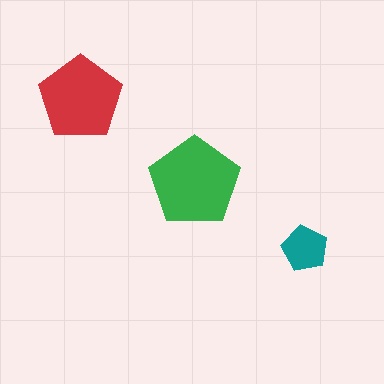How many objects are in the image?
There are 3 objects in the image.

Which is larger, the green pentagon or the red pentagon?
The green one.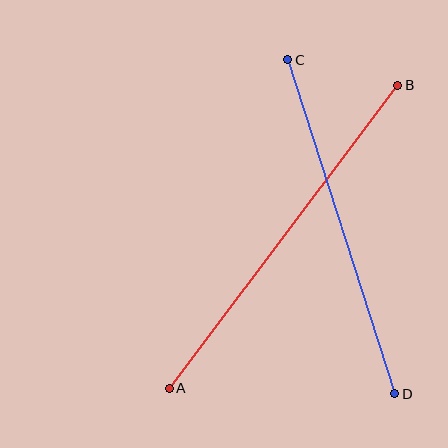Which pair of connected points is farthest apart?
Points A and B are farthest apart.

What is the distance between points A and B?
The distance is approximately 379 pixels.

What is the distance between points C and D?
The distance is approximately 351 pixels.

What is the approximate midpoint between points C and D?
The midpoint is at approximately (341, 227) pixels.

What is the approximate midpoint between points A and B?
The midpoint is at approximately (283, 237) pixels.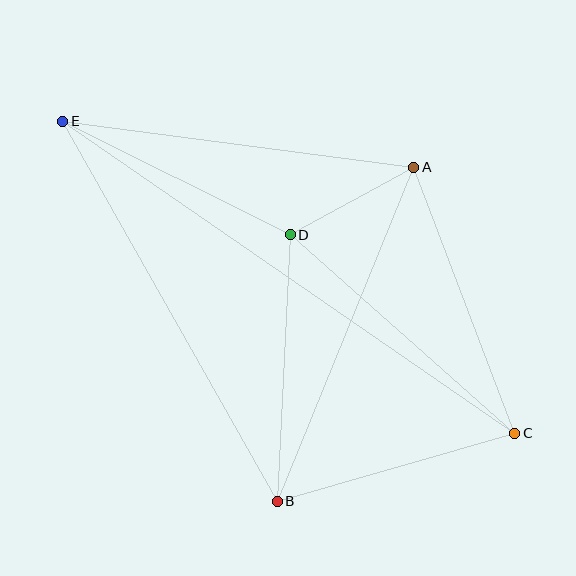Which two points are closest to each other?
Points A and D are closest to each other.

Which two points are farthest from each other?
Points C and E are farthest from each other.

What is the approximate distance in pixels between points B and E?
The distance between B and E is approximately 437 pixels.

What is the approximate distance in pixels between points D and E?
The distance between D and E is approximately 254 pixels.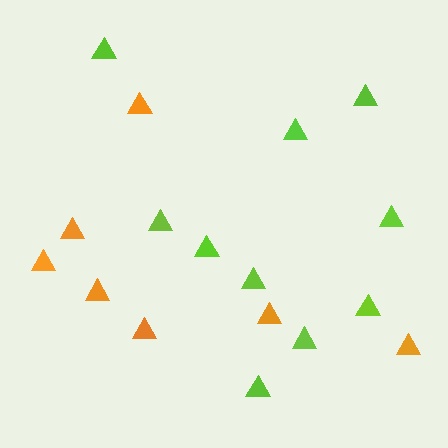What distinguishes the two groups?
There are 2 groups: one group of lime triangles (10) and one group of orange triangles (7).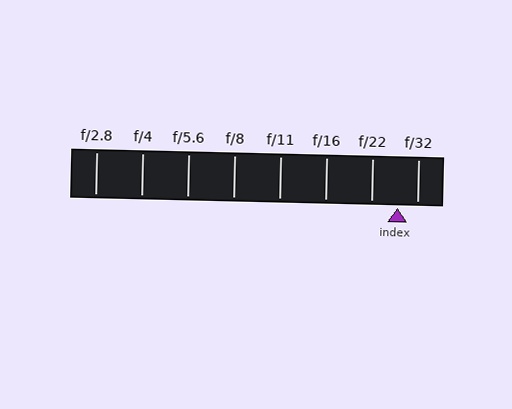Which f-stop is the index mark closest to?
The index mark is closest to f/32.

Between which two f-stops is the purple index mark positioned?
The index mark is between f/22 and f/32.